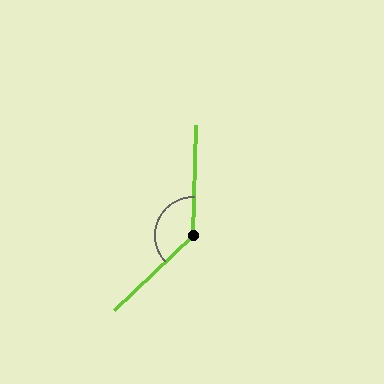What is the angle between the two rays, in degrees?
Approximately 135 degrees.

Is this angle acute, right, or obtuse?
It is obtuse.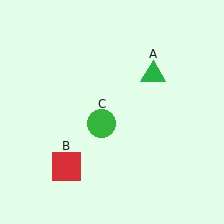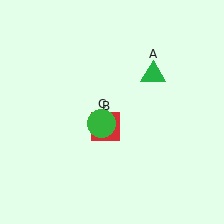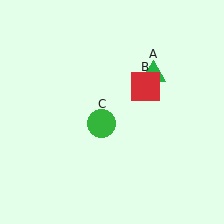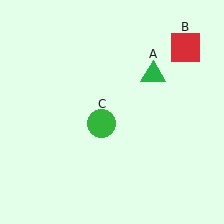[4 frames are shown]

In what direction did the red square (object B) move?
The red square (object B) moved up and to the right.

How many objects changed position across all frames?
1 object changed position: red square (object B).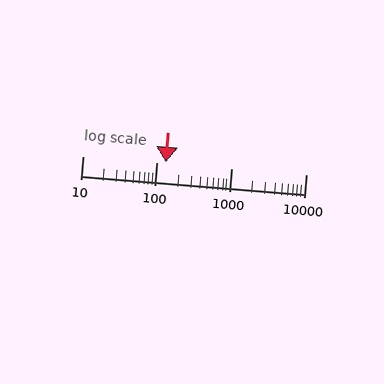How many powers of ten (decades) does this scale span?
The scale spans 3 decades, from 10 to 10000.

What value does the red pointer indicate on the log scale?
The pointer indicates approximately 130.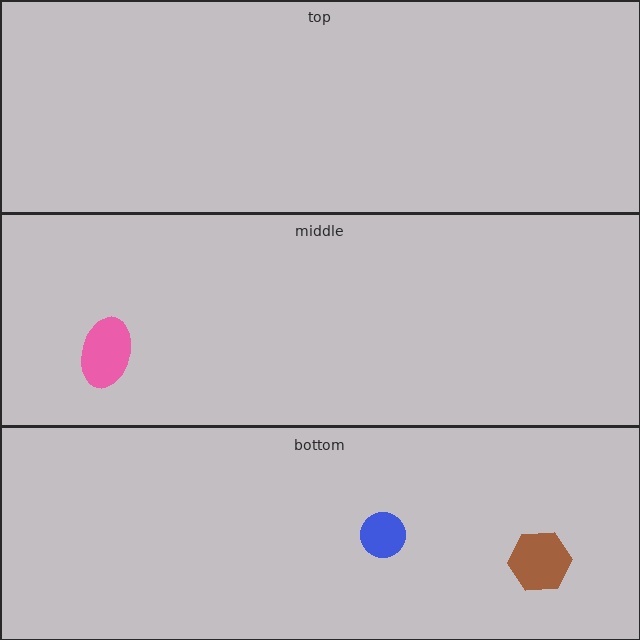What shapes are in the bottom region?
The blue circle, the brown hexagon.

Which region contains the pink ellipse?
The middle region.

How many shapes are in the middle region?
1.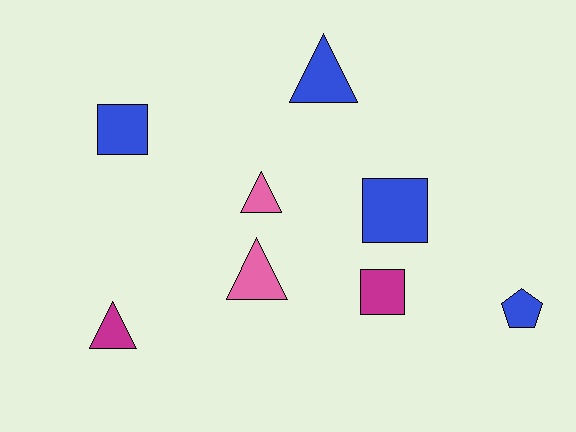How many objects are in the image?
There are 8 objects.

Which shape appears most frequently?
Triangle, with 4 objects.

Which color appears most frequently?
Blue, with 4 objects.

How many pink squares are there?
There are no pink squares.